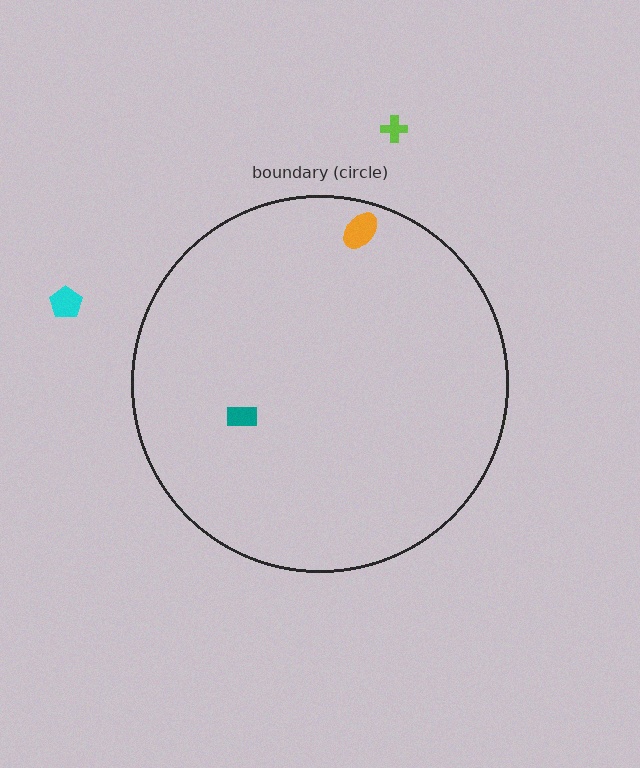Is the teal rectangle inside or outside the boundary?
Inside.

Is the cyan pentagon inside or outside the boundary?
Outside.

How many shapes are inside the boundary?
2 inside, 2 outside.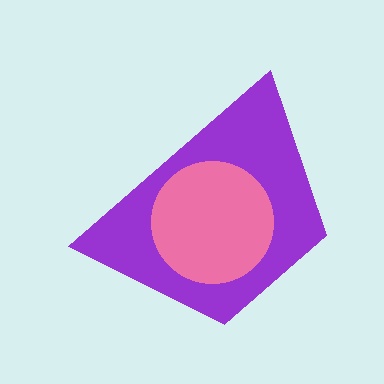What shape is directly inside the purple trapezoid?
The pink circle.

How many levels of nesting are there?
2.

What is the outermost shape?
The purple trapezoid.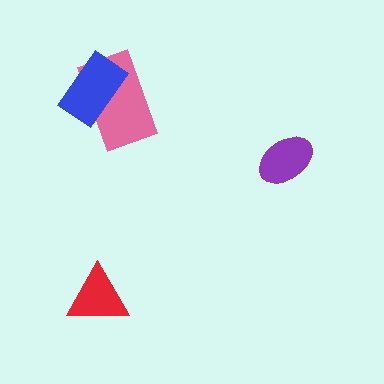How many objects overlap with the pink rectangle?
1 object overlaps with the pink rectangle.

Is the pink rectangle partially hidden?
Yes, it is partially covered by another shape.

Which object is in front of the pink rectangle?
The blue rectangle is in front of the pink rectangle.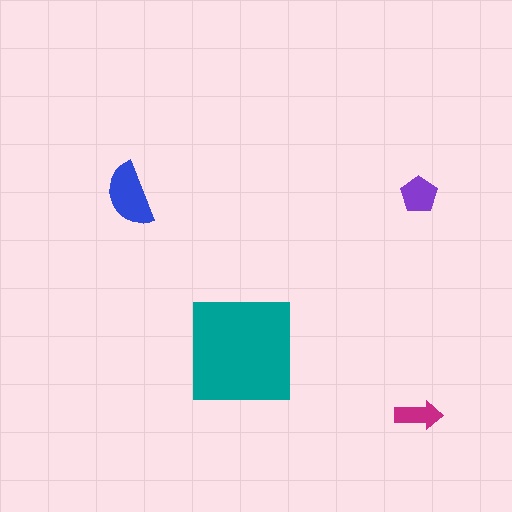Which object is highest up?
The purple pentagon is topmost.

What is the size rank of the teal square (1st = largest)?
1st.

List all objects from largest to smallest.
The teal square, the blue semicircle, the purple pentagon, the magenta arrow.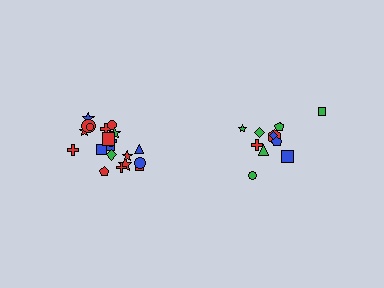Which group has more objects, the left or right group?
The left group.